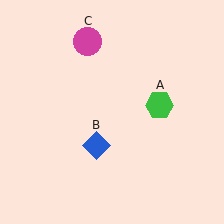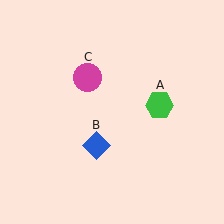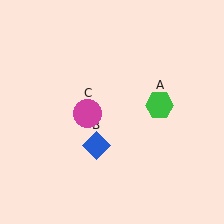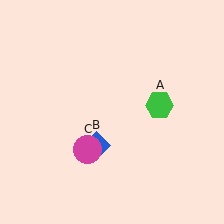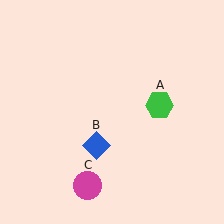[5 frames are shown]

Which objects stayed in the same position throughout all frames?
Green hexagon (object A) and blue diamond (object B) remained stationary.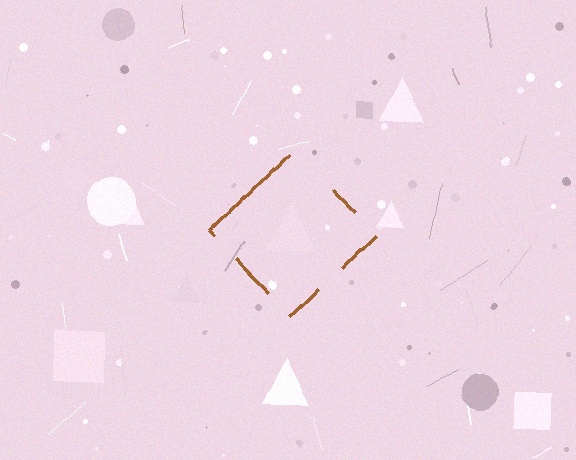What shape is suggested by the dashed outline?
The dashed outline suggests a diamond.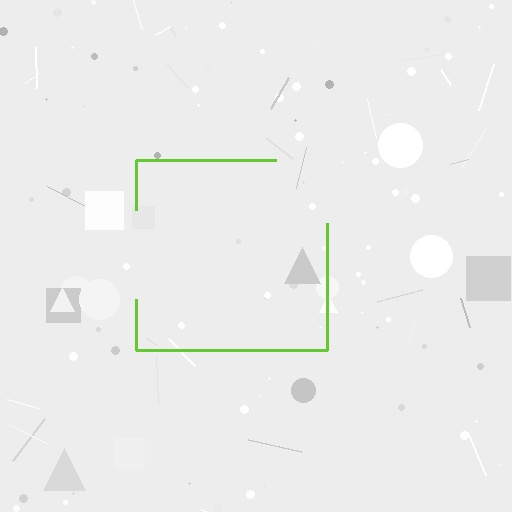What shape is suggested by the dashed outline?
The dashed outline suggests a square.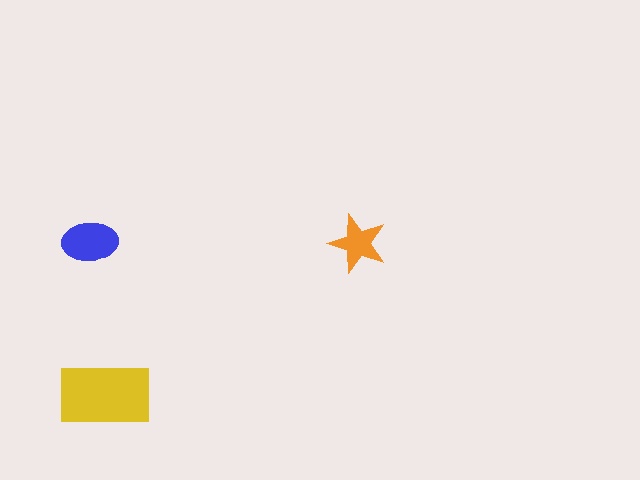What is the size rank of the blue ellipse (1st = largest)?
2nd.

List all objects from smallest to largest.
The orange star, the blue ellipse, the yellow rectangle.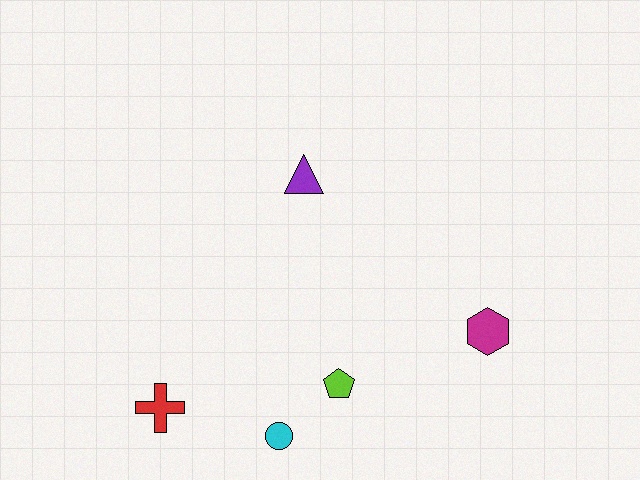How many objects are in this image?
There are 5 objects.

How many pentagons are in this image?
There is 1 pentagon.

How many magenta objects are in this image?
There is 1 magenta object.